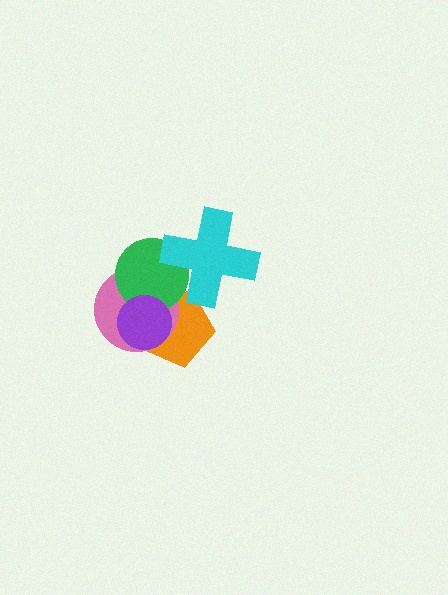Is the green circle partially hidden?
Yes, it is partially covered by another shape.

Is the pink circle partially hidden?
Yes, it is partially covered by another shape.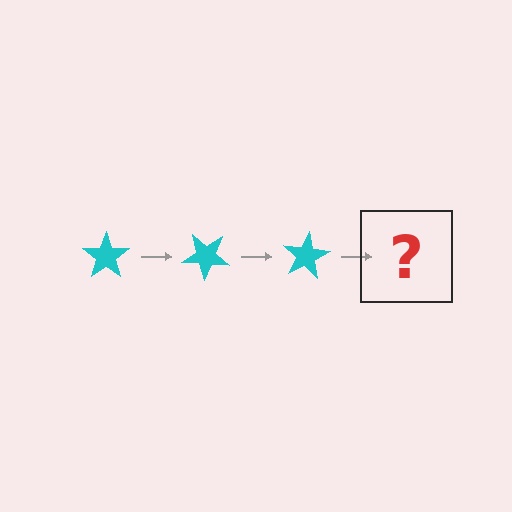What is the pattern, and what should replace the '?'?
The pattern is that the star rotates 40 degrees each step. The '?' should be a cyan star rotated 120 degrees.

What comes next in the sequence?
The next element should be a cyan star rotated 120 degrees.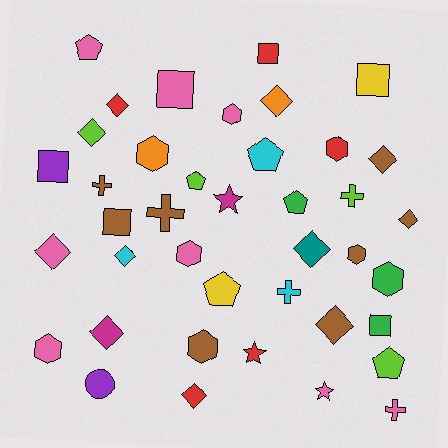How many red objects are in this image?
There are 5 red objects.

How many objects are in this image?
There are 40 objects.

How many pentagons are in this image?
There are 6 pentagons.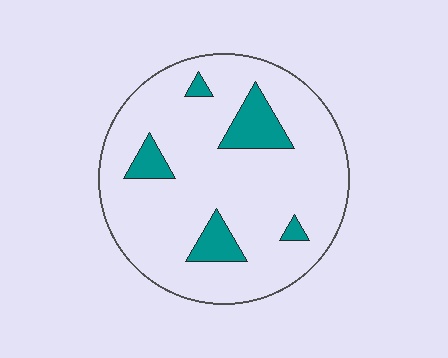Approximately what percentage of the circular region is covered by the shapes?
Approximately 15%.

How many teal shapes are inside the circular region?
5.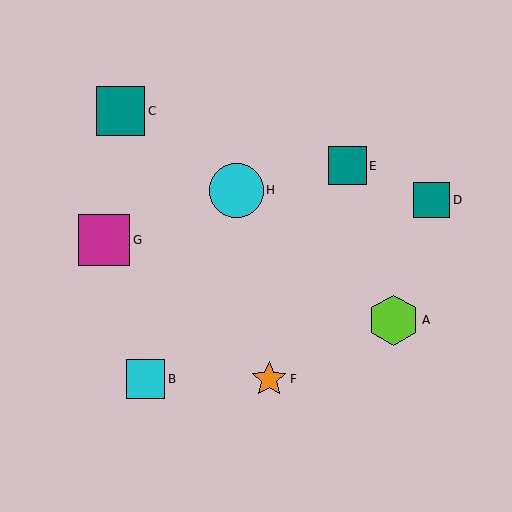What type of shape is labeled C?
Shape C is a teal square.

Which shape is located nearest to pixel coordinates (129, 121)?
The teal square (labeled C) at (121, 111) is nearest to that location.